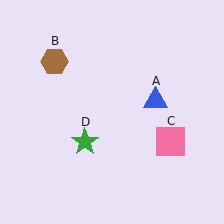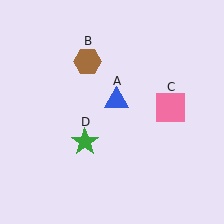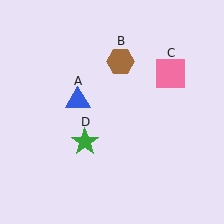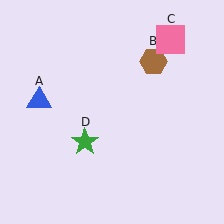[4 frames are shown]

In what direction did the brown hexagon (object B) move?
The brown hexagon (object B) moved right.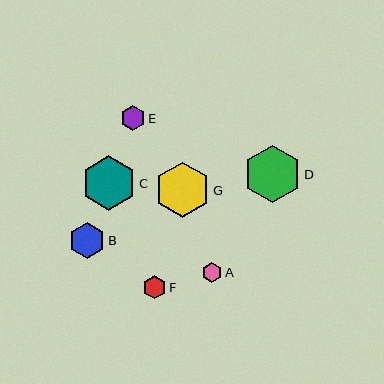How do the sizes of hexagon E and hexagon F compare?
Hexagon E and hexagon F are approximately the same size.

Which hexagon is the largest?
Hexagon D is the largest with a size of approximately 57 pixels.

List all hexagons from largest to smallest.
From largest to smallest: D, G, C, B, E, F, A.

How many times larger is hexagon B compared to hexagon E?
Hexagon B is approximately 1.5 times the size of hexagon E.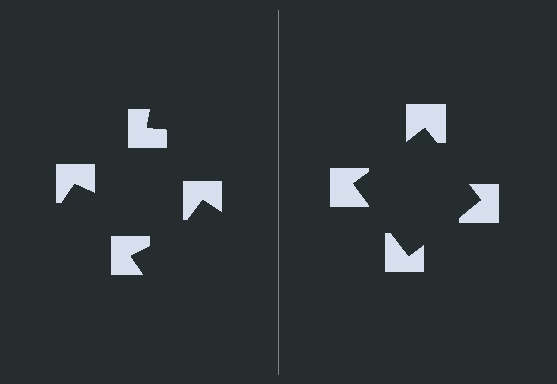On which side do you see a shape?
An illusory square appears on the right side. On the left side the wedge cuts are rotated, so no coherent shape forms.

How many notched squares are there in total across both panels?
8 — 4 on each side.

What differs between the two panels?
The notched squares are positioned identically on both sides; only the wedge orientations differ. On the right they align to a square; on the left they are misaligned.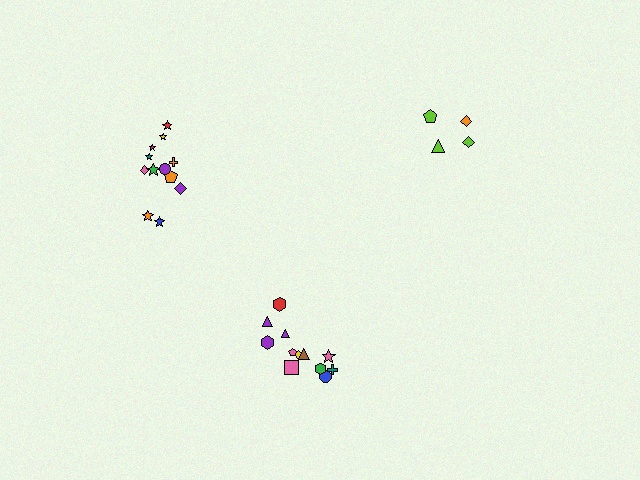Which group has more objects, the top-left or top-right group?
The top-left group.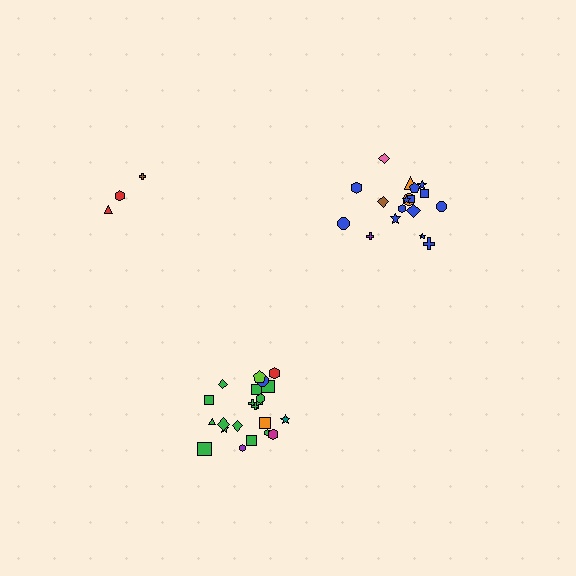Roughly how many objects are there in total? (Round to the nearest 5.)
Roughly 45 objects in total.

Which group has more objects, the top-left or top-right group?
The top-right group.